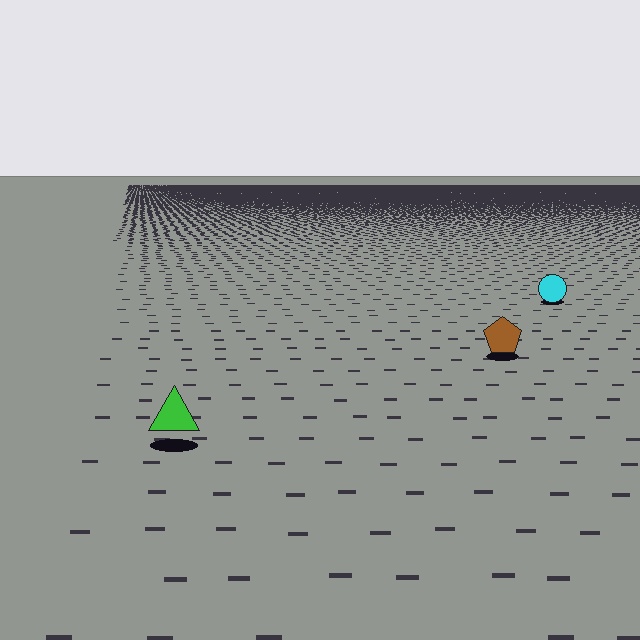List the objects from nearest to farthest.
From nearest to farthest: the green triangle, the brown pentagon, the cyan circle.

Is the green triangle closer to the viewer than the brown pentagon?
Yes. The green triangle is closer — you can tell from the texture gradient: the ground texture is coarser near it.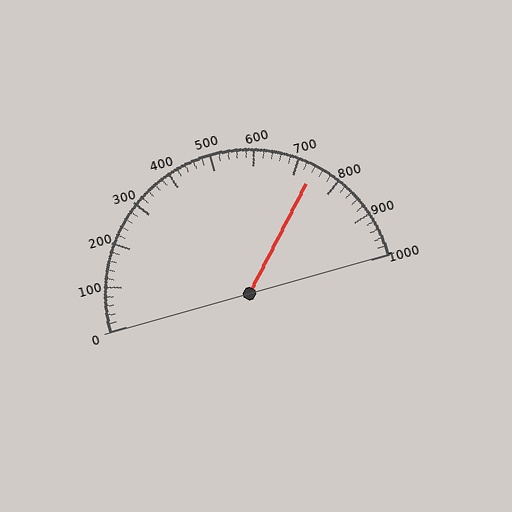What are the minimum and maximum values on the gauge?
The gauge ranges from 0 to 1000.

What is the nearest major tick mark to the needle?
The nearest major tick mark is 700.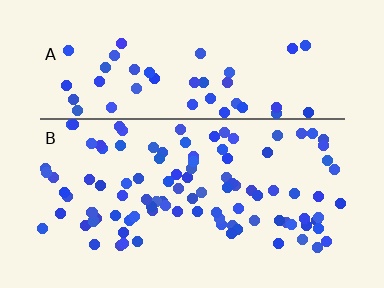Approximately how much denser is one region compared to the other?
Approximately 2.1× — region B over region A.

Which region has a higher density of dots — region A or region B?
B (the bottom).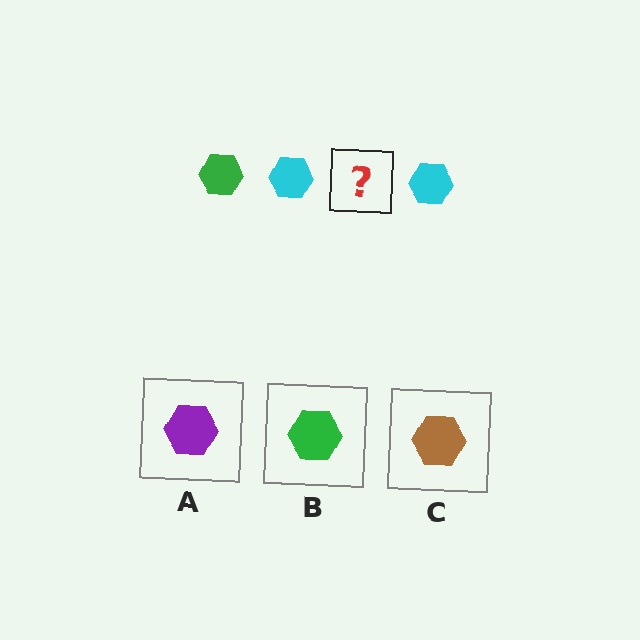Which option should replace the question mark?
Option B.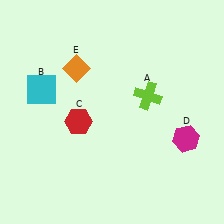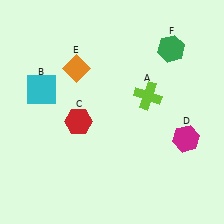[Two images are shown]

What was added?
A green hexagon (F) was added in Image 2.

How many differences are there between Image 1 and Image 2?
There is 1 difference between the two images.